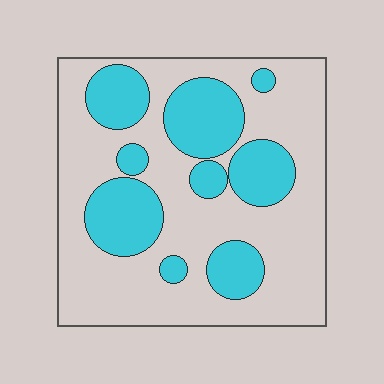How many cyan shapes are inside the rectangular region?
9.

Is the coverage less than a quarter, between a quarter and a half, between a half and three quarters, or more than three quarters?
Between a quarter and a half.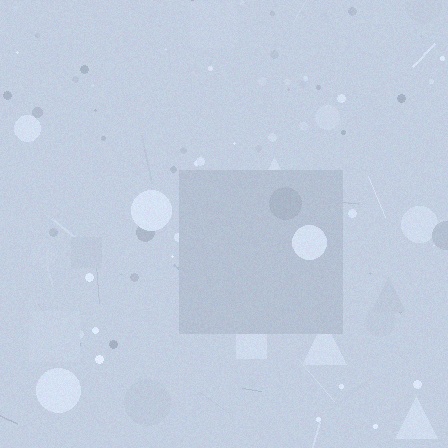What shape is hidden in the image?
A square is hidden in the image.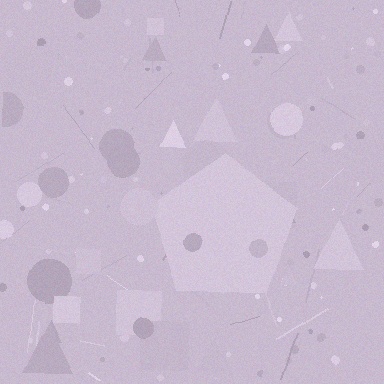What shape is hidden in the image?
A pentagon is hidden in the image.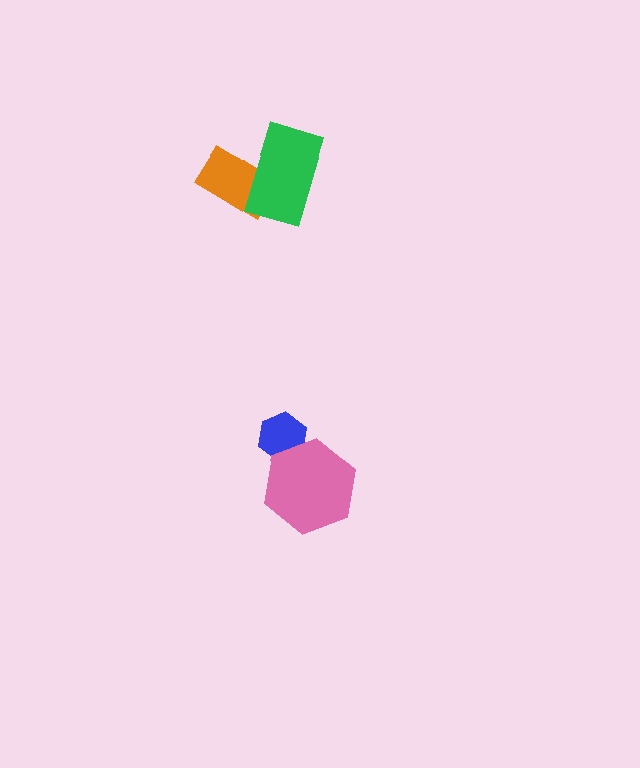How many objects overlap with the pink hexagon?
1 object overlaps with the pink hexagon.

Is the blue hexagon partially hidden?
Yes, it is partially covered by another shape.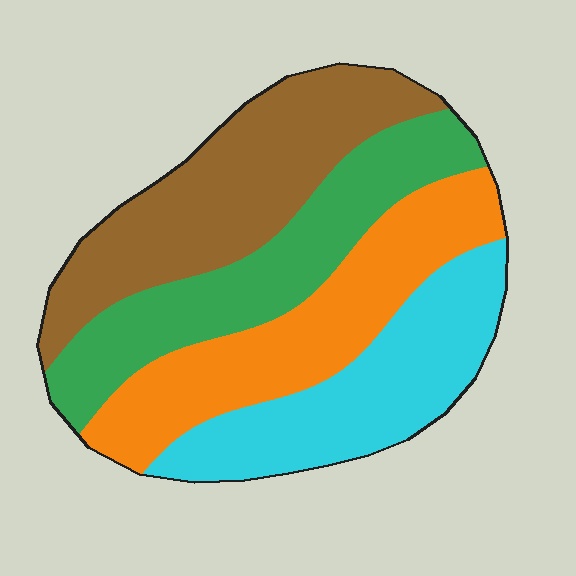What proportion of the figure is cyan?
Cyan takes up between a sixth and a third of the figure.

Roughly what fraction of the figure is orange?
Orange takes up between a quarter and a half of the figure.